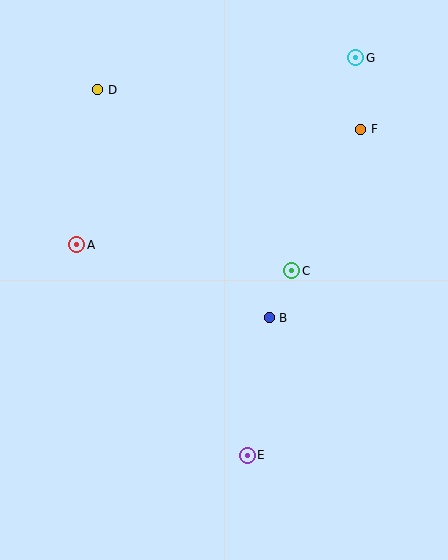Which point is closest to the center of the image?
Point B at (269, 318) is closest to the center.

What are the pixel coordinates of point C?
Point C is at (292, 271).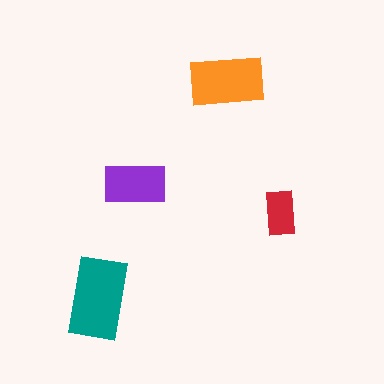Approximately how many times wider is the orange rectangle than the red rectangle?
About 1.5 times wider.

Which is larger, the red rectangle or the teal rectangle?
The teal one.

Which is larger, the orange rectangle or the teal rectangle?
The teal one.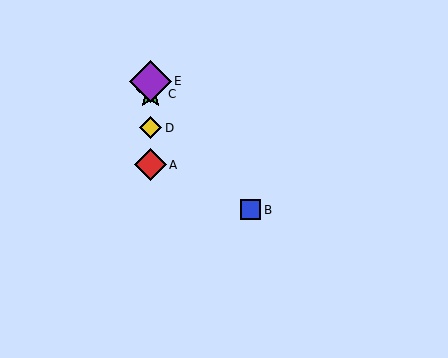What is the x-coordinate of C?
Object C is at x≈150.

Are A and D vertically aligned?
Yes, both are at x≈150.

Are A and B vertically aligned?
No, A is at x≈150 and B is at x≈251.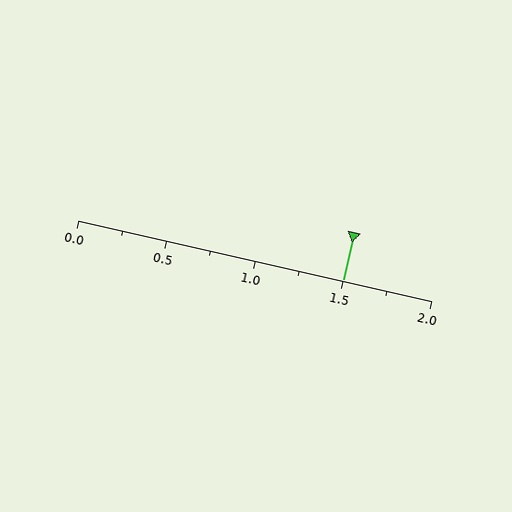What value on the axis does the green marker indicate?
The marker indicates approximately 1.5.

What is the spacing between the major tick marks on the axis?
The major ticks are spaced 0.5 apart.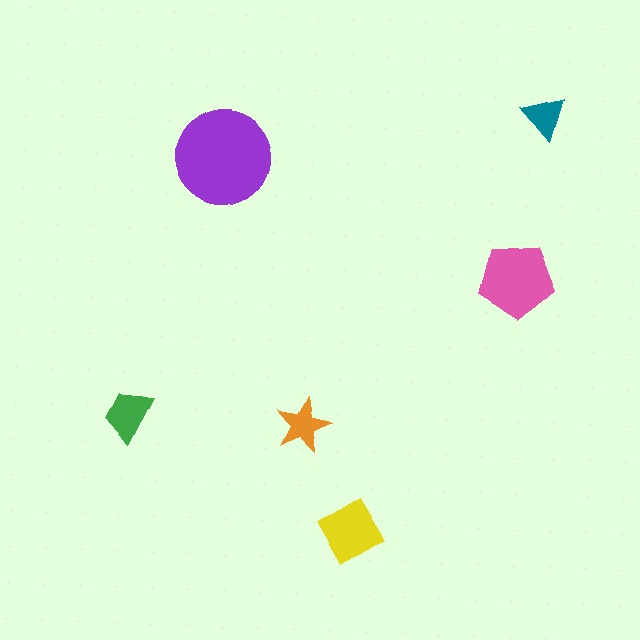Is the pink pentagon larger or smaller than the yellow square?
Larger.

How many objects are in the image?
There are 6 objects in the image.